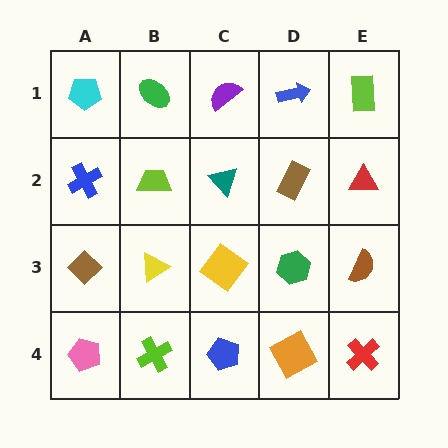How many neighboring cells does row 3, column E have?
3.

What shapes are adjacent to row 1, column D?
A brown rectangle (row 2, column D), a purple semicircle (row 1, column C), a lime rectangle (row 1, column E).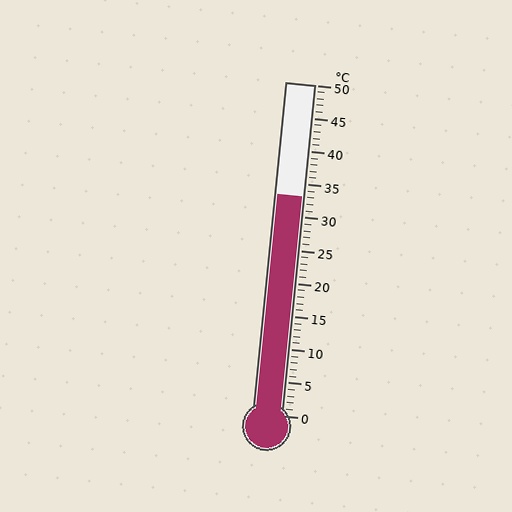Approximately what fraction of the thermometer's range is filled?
The thermometer is filled to approximately 65% of its range.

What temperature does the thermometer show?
The thermometer shows approximately 33°C.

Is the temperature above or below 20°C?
The temperature is above 20°C.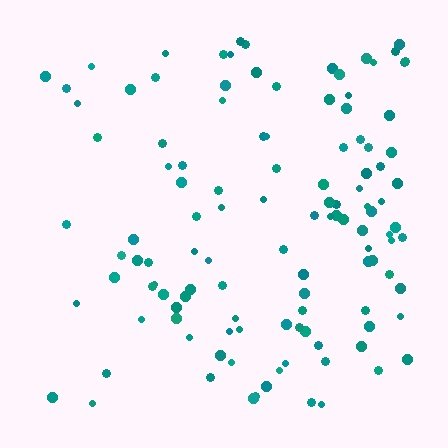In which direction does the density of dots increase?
From left to right, with the right side densest.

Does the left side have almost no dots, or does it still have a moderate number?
Still a moderate number, just noticeably fewer than the right.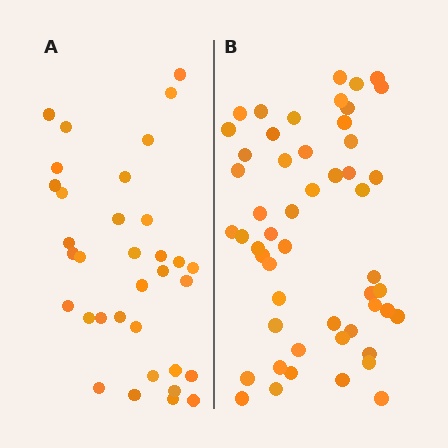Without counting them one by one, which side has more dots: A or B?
Region B (the right region) has more dots.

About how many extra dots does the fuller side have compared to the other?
Region B has approximately 20 more dots than region A.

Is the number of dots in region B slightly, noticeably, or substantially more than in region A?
Region B has substantially more. The ratio is roughly 1.5 to 1.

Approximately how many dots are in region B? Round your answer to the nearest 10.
About 50 dots. (The exact count is 52, which rounds to 50.)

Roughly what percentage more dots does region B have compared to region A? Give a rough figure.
About 55% more.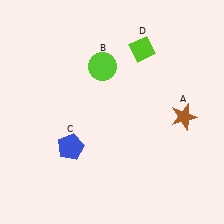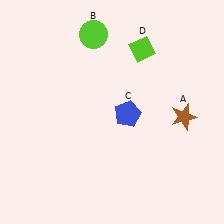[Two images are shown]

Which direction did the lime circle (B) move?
The lime circle (B) moved up.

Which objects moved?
The objects that moved are: the lime circle (B), the blue pentagon (C).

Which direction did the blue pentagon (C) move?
The blue pentagon (C) moved right.